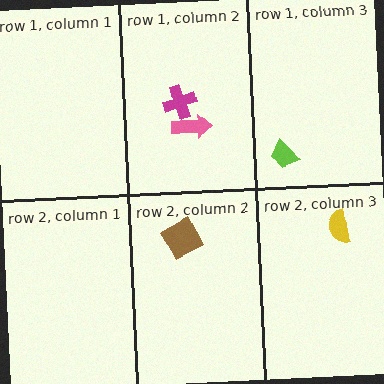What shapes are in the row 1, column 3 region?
The lime trapezoid.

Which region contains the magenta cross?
The row 1, column 2 region.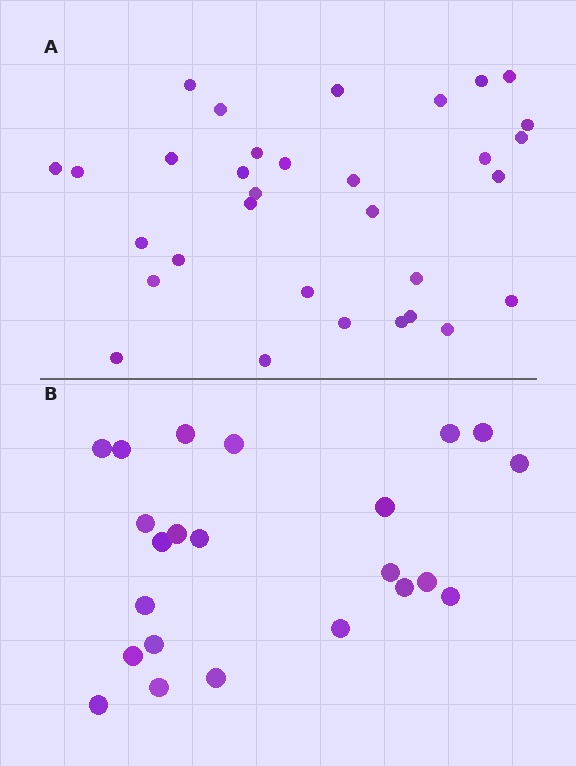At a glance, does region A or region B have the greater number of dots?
Region A (the top region) has more dots.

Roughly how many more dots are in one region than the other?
Region A has roughly 8 or so more dots than region B.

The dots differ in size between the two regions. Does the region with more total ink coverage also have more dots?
No. Region B has more total ink coverage because its dots are larger, but region A actually contains more individual dots. Total area can be misleading — the number of items is what matters here.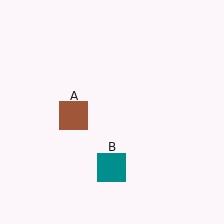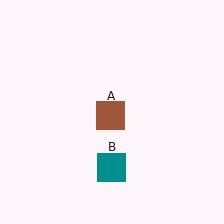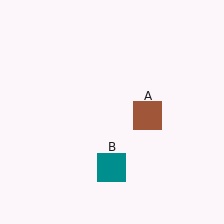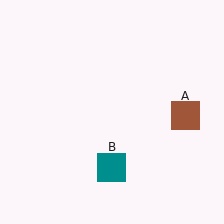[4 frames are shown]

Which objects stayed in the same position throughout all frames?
Teal square (object B) remained stationary.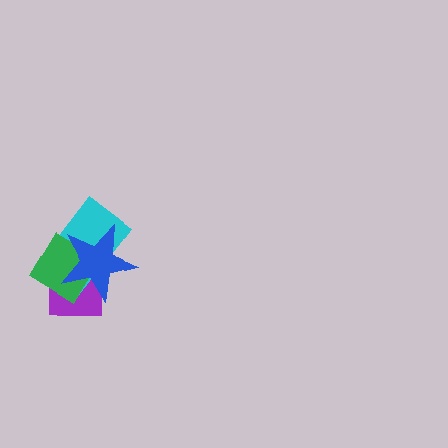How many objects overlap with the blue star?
3 objects overlap with the blue star.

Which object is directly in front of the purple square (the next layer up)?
The cyan rectangle is directly in front of the purple square.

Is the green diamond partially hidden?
Yes, it is partially covered by another shape.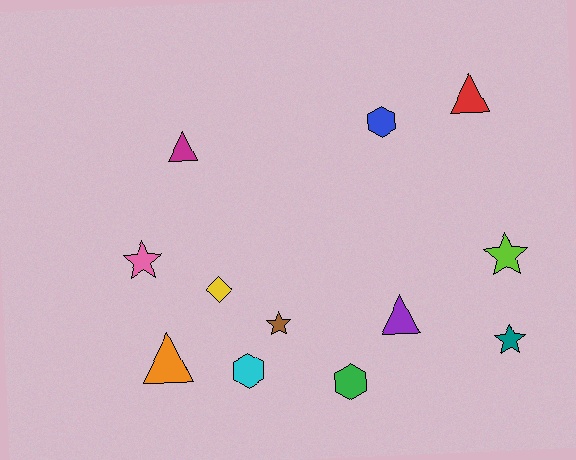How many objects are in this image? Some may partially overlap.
There are 12 objects.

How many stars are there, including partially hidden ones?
There are 4 stars.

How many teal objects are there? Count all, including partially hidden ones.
There is 1 teal object.